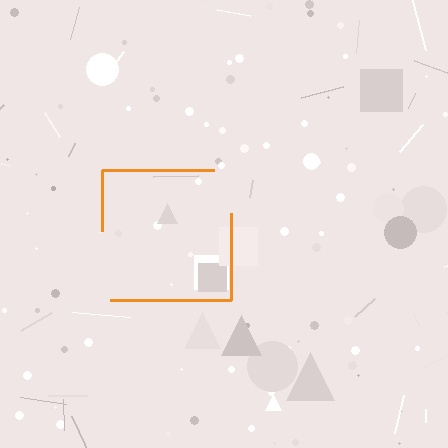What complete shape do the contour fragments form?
The contour fragments form a square.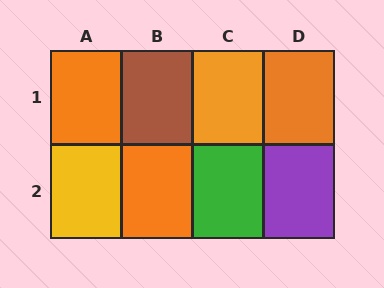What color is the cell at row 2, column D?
Purple.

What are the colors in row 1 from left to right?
Orange, brown, orange, orange.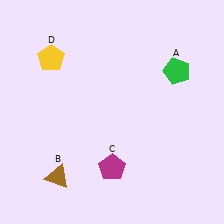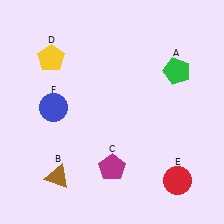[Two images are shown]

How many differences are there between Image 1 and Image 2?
There are 2 differences between the two images.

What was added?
A red circle (E), a blue circle (F) were added in Image 2.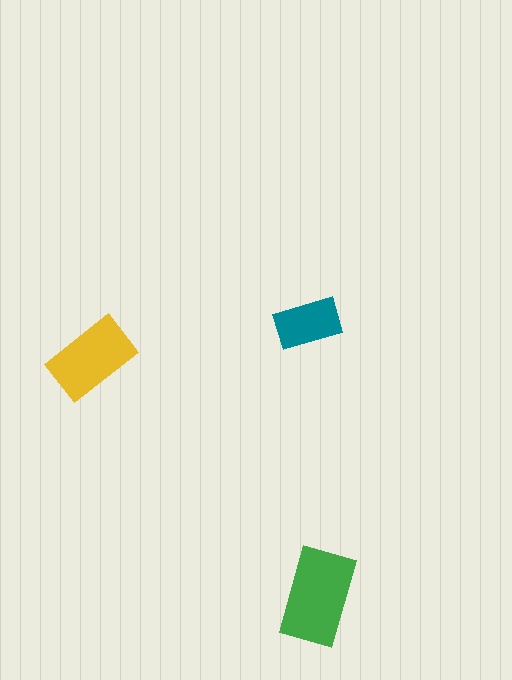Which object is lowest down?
The green rectangle is bottommost.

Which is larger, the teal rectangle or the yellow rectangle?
The yellow one.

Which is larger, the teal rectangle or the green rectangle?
The green one.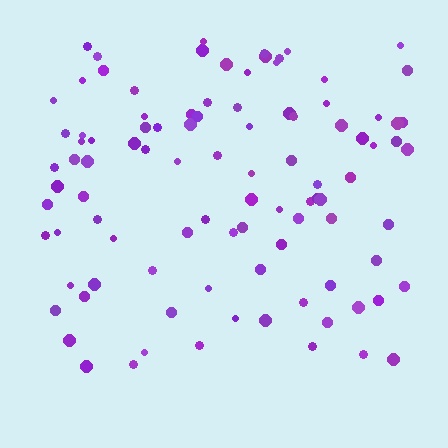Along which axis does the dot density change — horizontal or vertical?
Vertical.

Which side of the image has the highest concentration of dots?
The top.